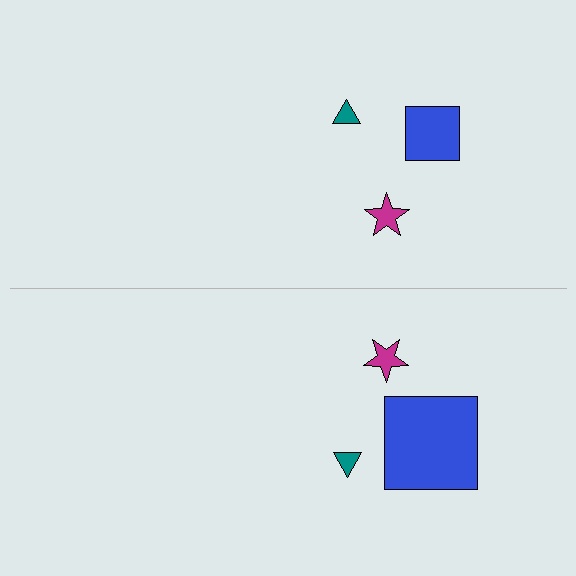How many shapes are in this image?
There are 6 shapes in this image.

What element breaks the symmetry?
The blue square on the bottom side has a different size than its mirror counterpart.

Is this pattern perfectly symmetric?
No, the pattern is not perfectly symmetric. The blue square on the bottom side has a different size than its mirror counterpart.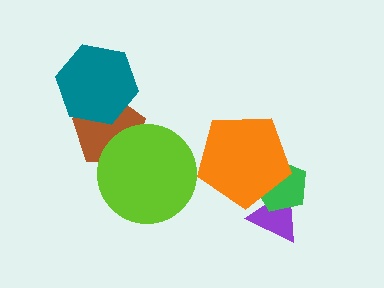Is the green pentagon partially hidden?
Yes, it is partially covered by another shape.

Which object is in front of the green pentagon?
The orange pentagon is in front of the green pentagon.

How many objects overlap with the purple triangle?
2 objects overlap with the purple triangle.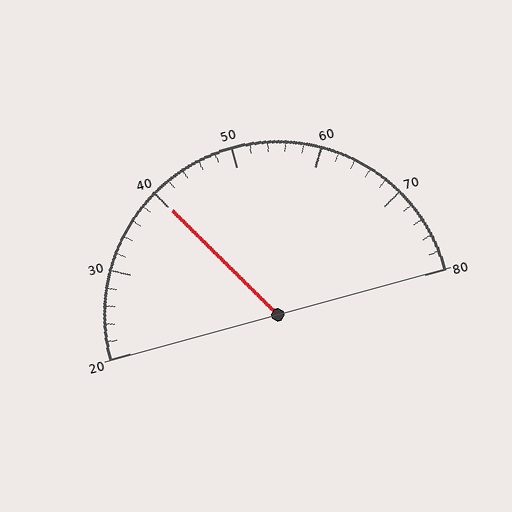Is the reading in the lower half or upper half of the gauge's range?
The reading is in the lower half of the range (20 to 80).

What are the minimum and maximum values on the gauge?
The gauge ranges from 20 to 80.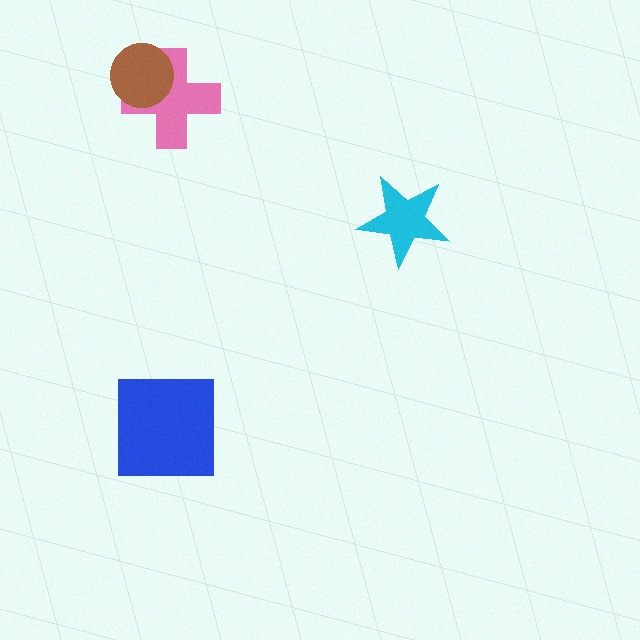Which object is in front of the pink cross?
The brown circle is in front of the pink cross.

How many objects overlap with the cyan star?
0 objects overlap with the cyan star.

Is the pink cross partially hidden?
Yes, it is partially covered by another shape.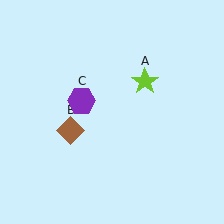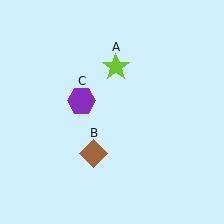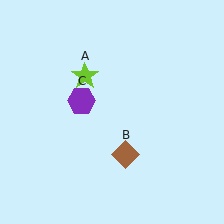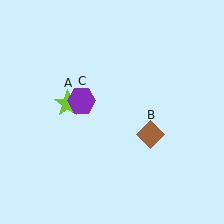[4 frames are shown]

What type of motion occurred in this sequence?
The lime star (object A), brown diamond (object B) rotated counterclockwise around the center of the scene.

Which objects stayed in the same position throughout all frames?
Purple hexagon (object C) remained stationary.